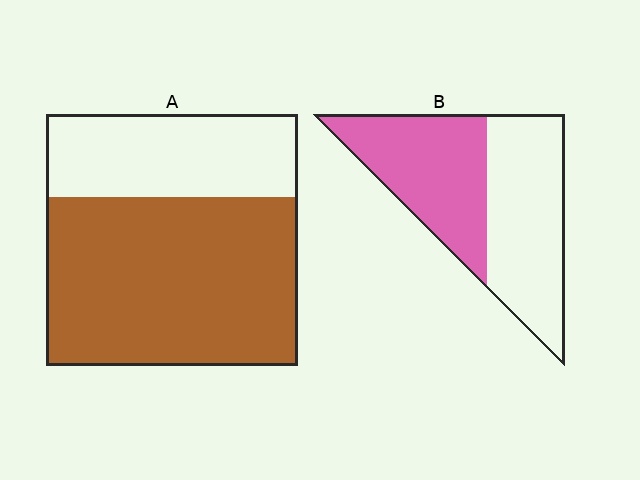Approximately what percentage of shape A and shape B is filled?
A is approximately 65% and B is approximately 50%.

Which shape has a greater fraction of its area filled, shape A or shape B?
Shape A.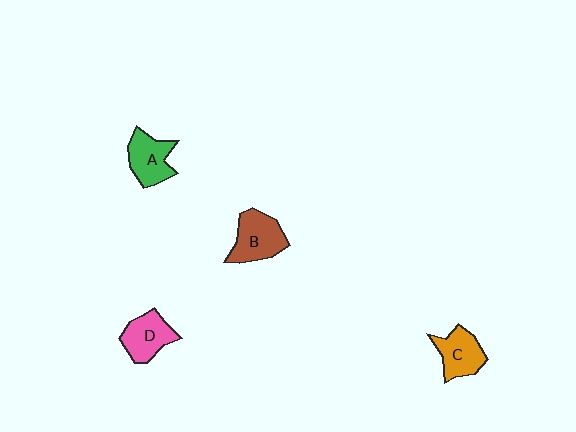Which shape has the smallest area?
Shape C (orange).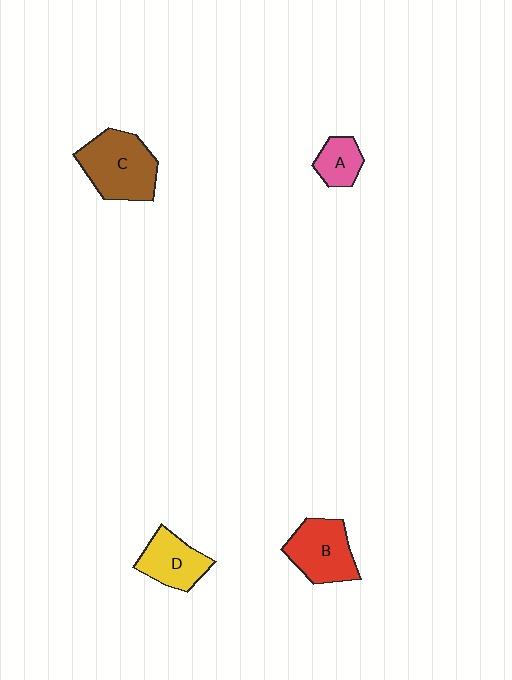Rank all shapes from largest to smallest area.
From largest to smallest: C (brown), B (red), D (yellow), A (pink).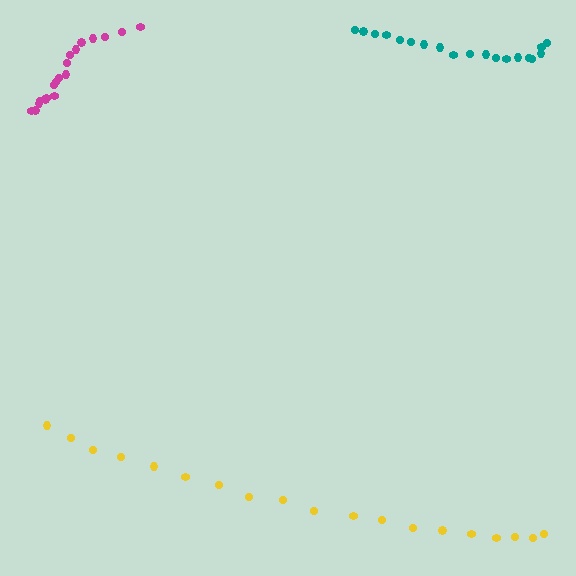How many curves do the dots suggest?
There are 3 distinct paths.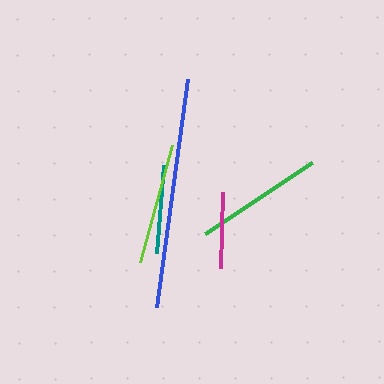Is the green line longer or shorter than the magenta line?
The green line is longer than the magenta line.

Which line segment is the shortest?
The magenta line is the shortest at approximately 76 pixels.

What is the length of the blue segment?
The blue segment is approximately 230 pixels long.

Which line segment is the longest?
The blue line is the longest at approximately 230 pixels.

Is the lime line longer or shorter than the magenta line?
The lime line is longer than the magenta line.